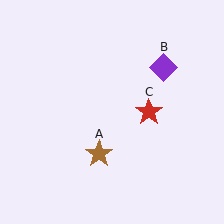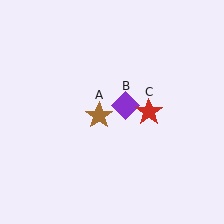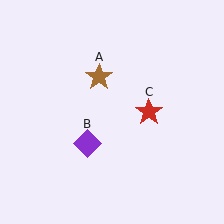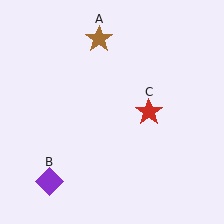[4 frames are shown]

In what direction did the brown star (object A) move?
The brown star (object A) moved up.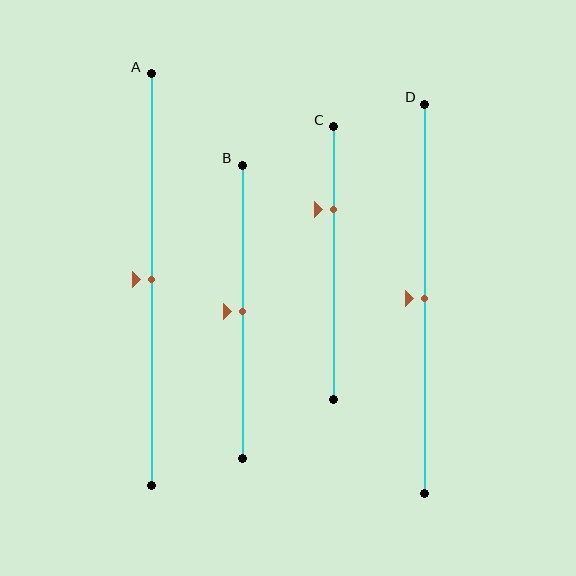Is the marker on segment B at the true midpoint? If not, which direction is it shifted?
Yes, the marker on segment B is at the true midpoint.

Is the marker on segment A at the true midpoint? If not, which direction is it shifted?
Yes, the marker on segment A is at the true midpoint.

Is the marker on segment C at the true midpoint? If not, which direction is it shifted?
No, the marker on segment C is shifted upward by about 19% of the segment length.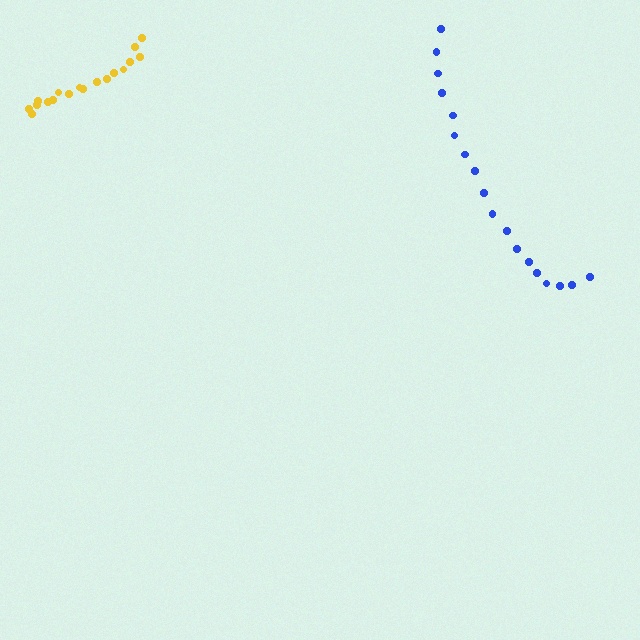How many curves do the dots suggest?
There are 2 distinct paths.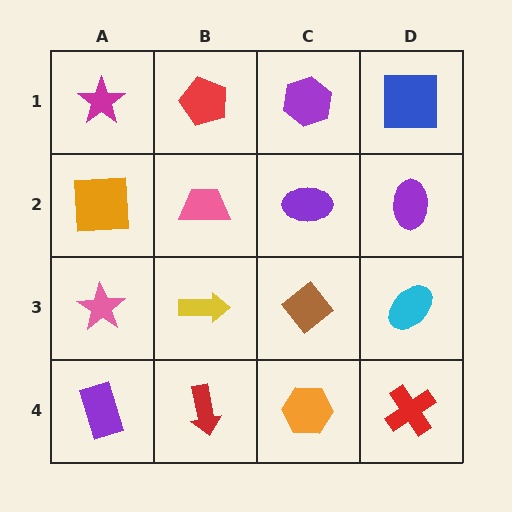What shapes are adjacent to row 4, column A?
A pink star (row 3, column A), a red arrow (row 4, column B).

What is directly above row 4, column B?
A yellow arrow.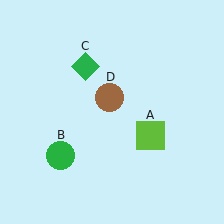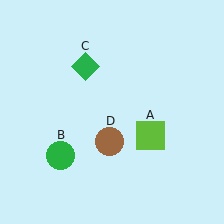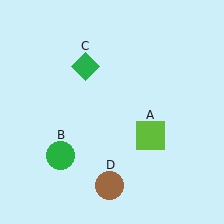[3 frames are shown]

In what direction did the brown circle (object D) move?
The brown circle (object D) moved down.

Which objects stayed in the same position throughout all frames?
Lime square (object A) and green circle (object B) and green diamond (object C) remained stationary.